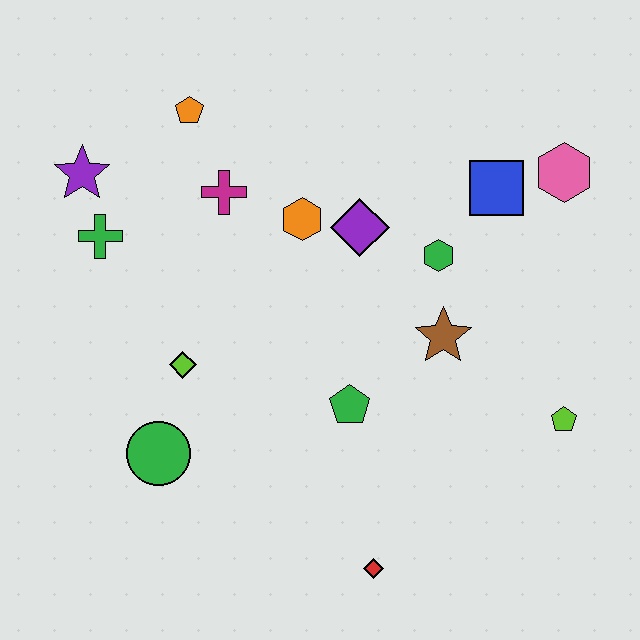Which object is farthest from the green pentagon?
The purple star is farthest from the green pentagon.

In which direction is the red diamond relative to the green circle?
The red diamond is to the right of the green circle.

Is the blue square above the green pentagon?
Yes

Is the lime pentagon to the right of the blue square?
Yes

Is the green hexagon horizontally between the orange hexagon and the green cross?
No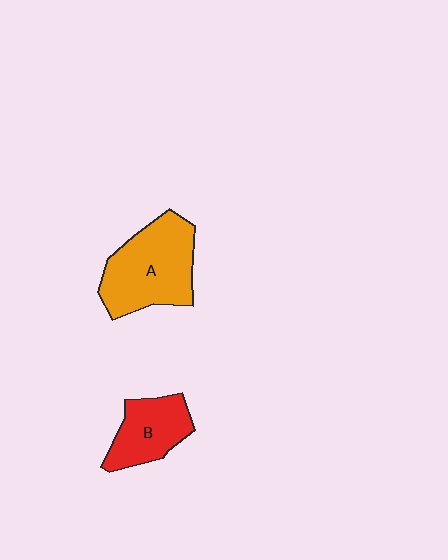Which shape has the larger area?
Shape A (orange).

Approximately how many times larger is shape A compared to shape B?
Approximately 1.6 times.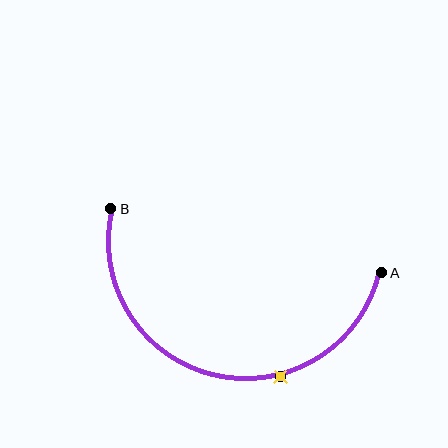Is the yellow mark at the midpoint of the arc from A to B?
No. The yellow mark lies on the arc but is closer to endpoint A. The arc midpoint would be at the point on the curve equidistant along the arc from both A and B.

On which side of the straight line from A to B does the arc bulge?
The arc bulges below the straight line connecting A and B.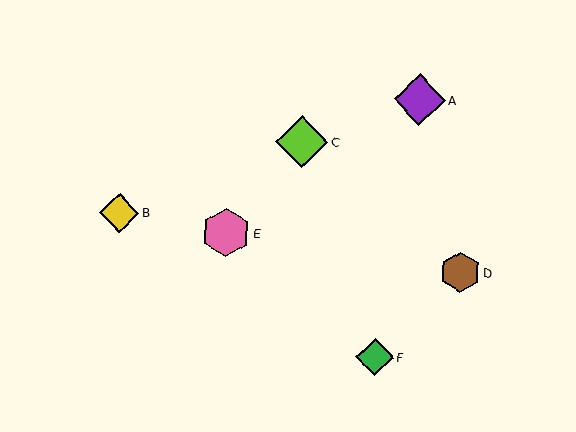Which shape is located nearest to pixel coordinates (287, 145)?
The lime diamond (labeled C) at (302, 142) is nearest to that location.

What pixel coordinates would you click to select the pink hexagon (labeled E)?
Click at (226, 233) to select the pink hexagon E.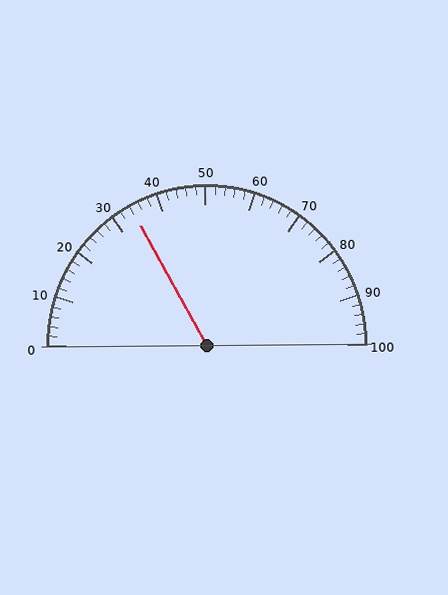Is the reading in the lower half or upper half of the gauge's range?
The reading is in the lower half of the range (0 to 100).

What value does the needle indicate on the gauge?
The needle indicates approximately 34.